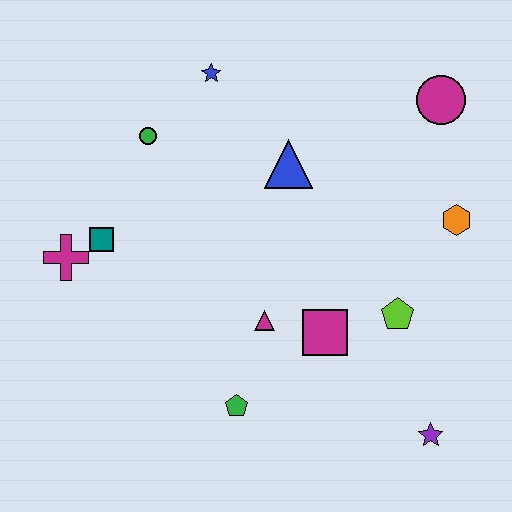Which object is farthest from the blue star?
The purple star is farthest from the blue star.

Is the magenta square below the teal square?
Yes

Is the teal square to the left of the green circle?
Yes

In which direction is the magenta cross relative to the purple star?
The magenta cross is to the left of the purple star.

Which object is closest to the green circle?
The blue star is closest to the green circle.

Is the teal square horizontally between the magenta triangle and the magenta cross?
Yes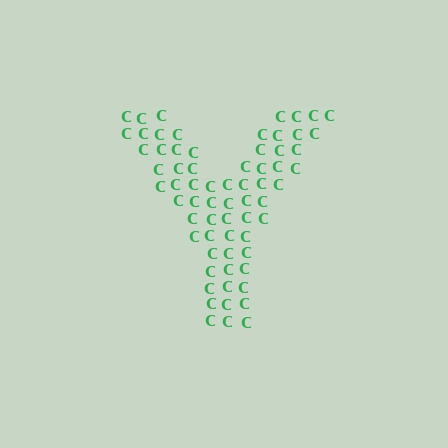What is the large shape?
The large shape is the letter Y.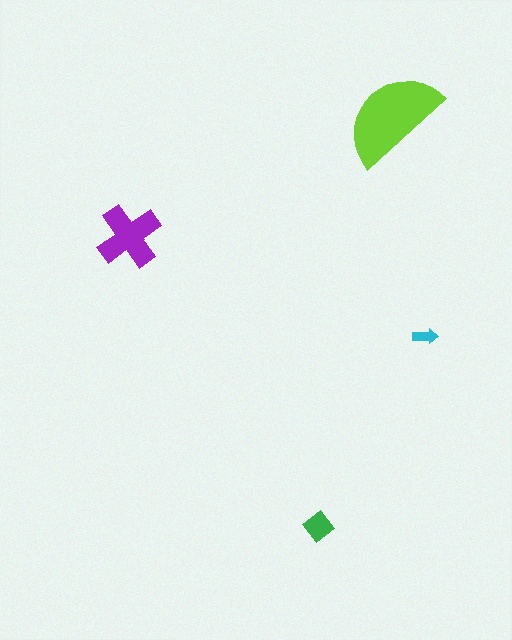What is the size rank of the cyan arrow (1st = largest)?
4th.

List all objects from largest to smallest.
The lime semicircle, the purple cross, the green diamond, the cyan arrow.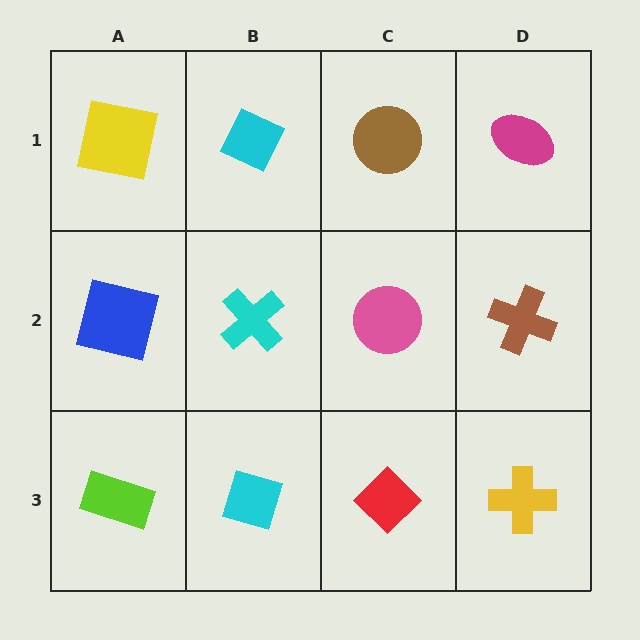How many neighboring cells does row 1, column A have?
2.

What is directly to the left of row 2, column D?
A pink circle.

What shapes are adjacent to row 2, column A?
A yellow square (row 1, column A), a lime rectangle (row 3, column A), a cyan cross (row 2, column B).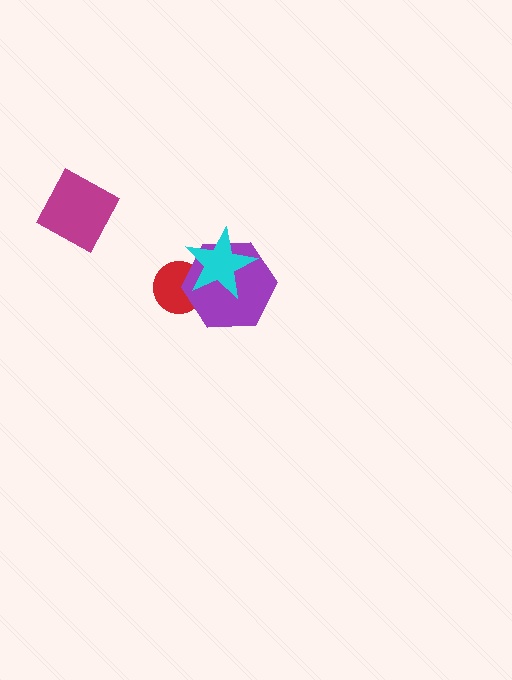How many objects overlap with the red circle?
2 objects overlap with the red circle.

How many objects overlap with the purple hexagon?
2 objects overlap with the purple hexagon.